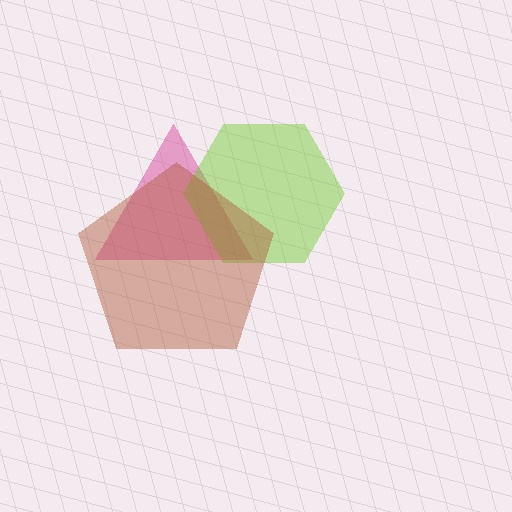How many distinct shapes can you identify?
There are 3 distinct shapes: a magenta triangle, a lime hexagon, a brown pentagon.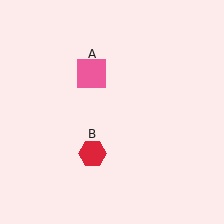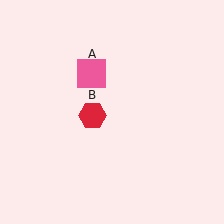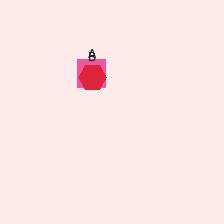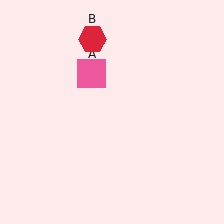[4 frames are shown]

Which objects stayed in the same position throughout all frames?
Pink square (object A) remained stationary.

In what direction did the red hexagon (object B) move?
The red hexagon (object B) moved up.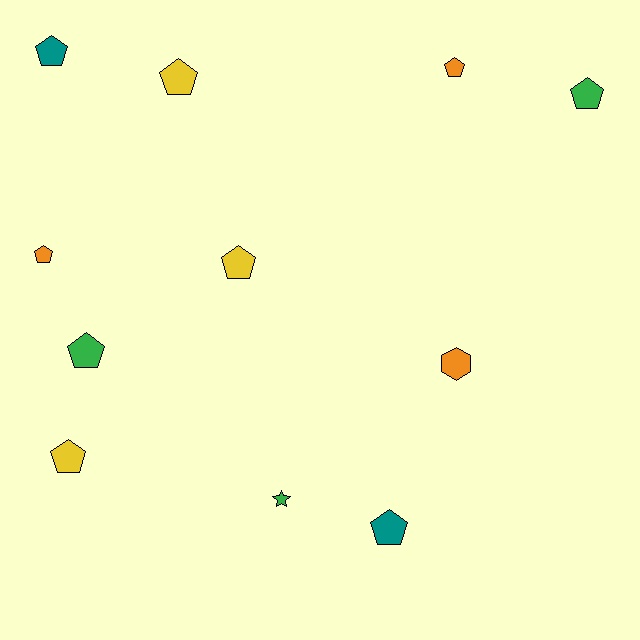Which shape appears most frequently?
Pentagon, with 9 objects.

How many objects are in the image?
There are 11 objects.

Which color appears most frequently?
Yellow, with 3 objects.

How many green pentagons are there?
There are 2 green pentagons.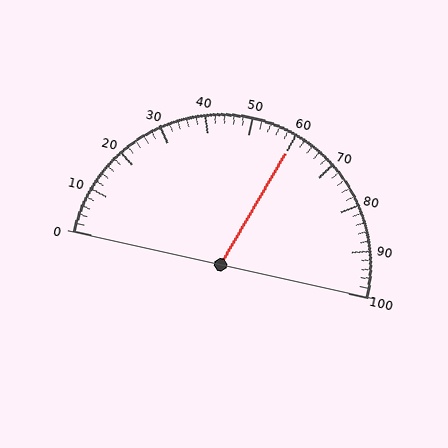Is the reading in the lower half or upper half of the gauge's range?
The reading is in the upper half of the range (0 to 100).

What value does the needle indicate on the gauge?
The needle indicates approximately 60.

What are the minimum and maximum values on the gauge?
The gauge ranges from 0 to 100.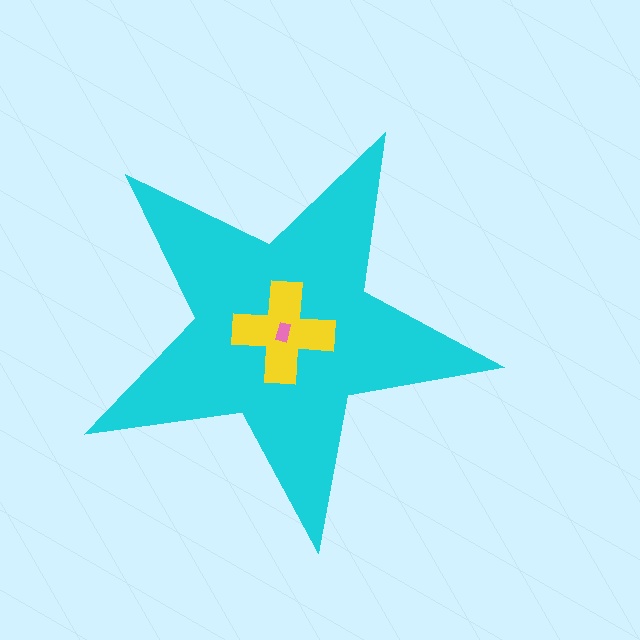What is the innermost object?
The pink rectangle.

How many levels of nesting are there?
3.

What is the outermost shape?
The cyan star.